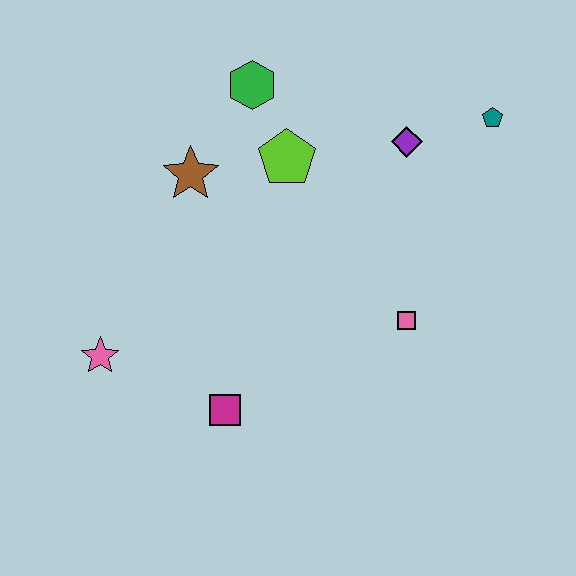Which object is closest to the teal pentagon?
The purple diamond is closest to the teal pentagon.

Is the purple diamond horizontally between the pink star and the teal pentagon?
Yes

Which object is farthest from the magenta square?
The teal pentagon is farthest from the magenta square.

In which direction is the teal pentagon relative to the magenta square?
The teal pentagon is above the magenta square.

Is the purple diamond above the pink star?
Yes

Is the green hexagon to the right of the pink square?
No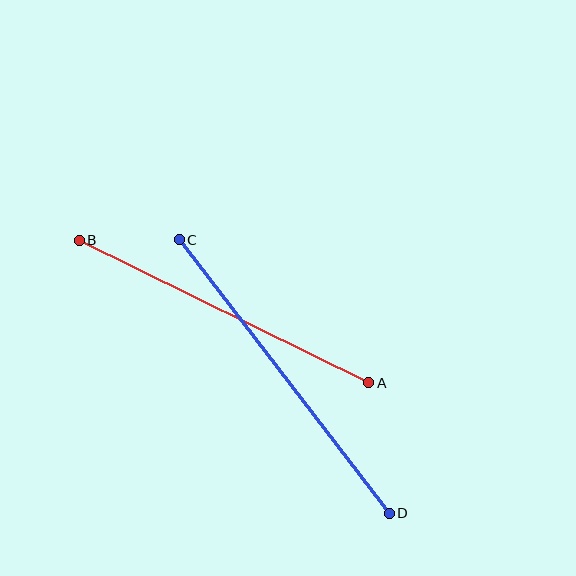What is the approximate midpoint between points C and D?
The midpoint is at approximately (284, 377) pixels.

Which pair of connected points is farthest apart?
Points C and D are farthest apart.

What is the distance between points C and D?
The distance is approximately 345 pixels.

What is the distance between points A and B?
The distance is approximately 323 pixels.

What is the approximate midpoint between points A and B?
The midpoint is at approximately (224, 312) pixels.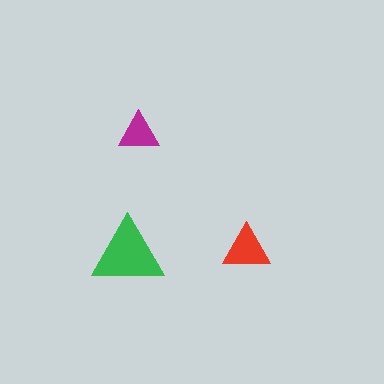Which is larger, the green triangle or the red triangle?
The green one.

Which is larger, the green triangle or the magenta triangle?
The green one.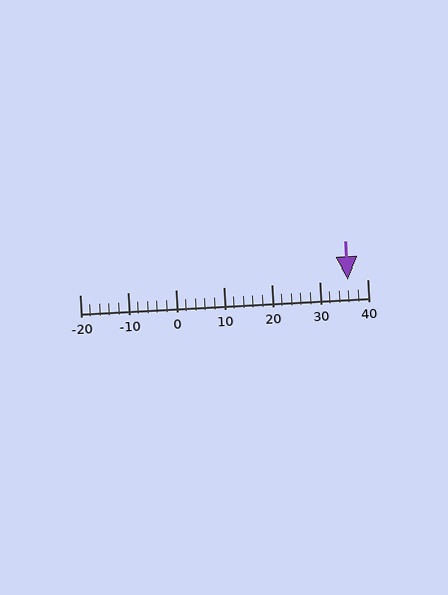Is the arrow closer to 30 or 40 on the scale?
The arrow is closer to 40.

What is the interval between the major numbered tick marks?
The major tick marks are spaced 10 units apart.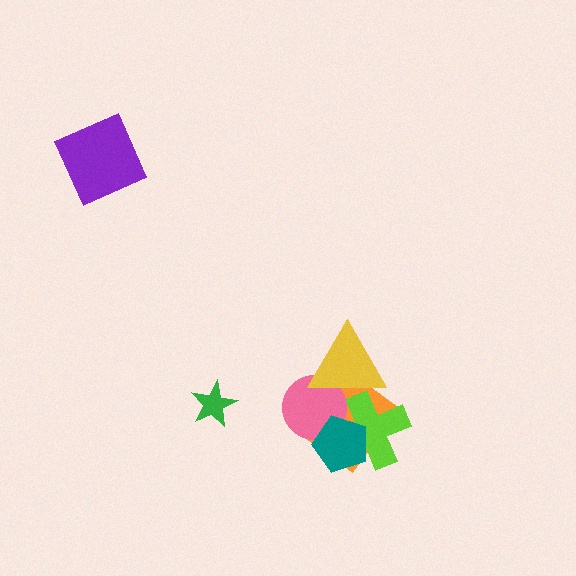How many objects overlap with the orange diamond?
4 objects overlap with the orange diamond.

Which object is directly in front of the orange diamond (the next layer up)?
The lime cross is directly in front of the orange diamond.